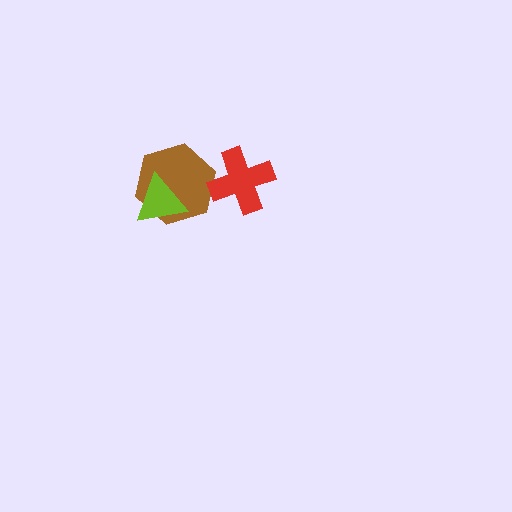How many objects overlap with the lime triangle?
1 object overlaps with the lime triangle.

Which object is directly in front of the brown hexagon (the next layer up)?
The lime triangle is directly in front of the brown hexagon.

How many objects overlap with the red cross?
1 object overlaps with the red cross.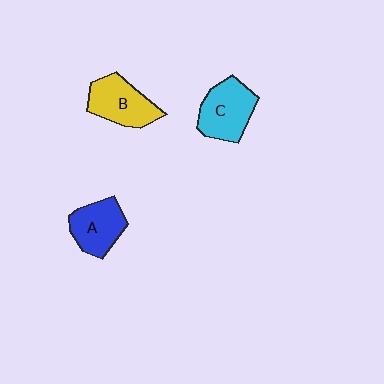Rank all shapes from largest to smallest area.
From largest to smallest: C (cyan), B (yellow), A (blue).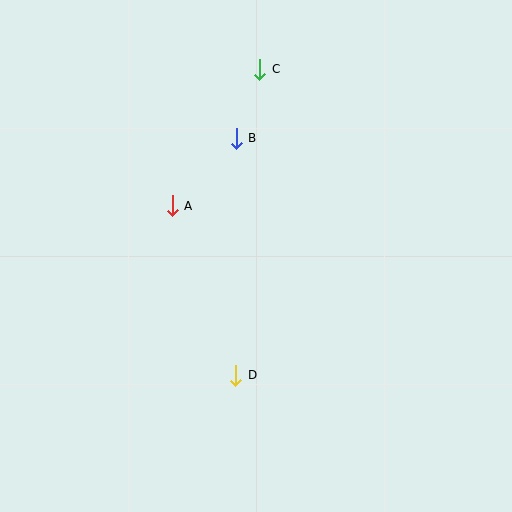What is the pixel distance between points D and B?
The distance between D and B is 237 pixels.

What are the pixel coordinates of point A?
Point A is at (172, 206).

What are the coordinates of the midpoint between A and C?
The midpoint between A and C is at (216, 137).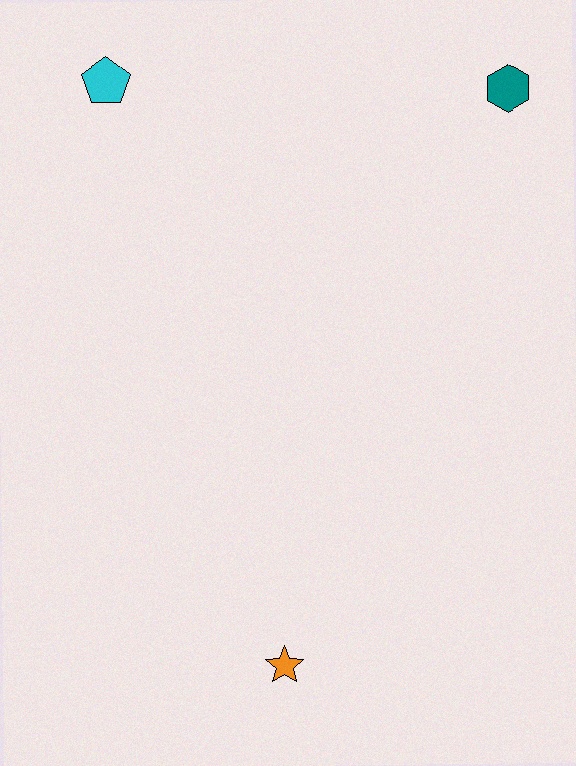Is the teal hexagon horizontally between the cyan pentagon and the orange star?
No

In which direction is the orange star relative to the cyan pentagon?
The orange star is below the cyan pentagon.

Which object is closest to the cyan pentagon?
The teal hexagon is closest to the cyan pentagon.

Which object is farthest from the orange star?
The teal hexagon is farthest from the orange star.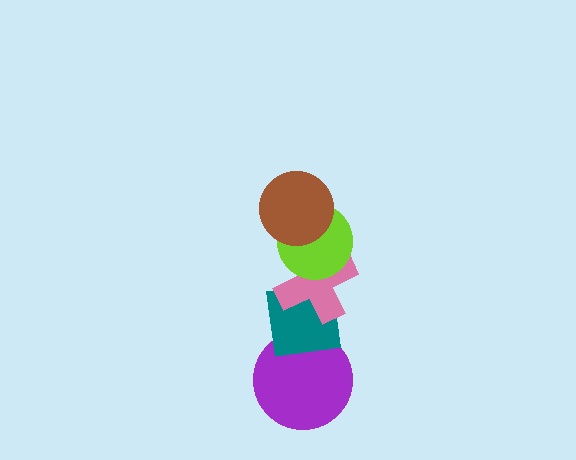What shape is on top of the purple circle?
The teal square is on top of the purple circle.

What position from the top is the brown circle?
The brown circle is 1st from the top.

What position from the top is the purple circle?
The purple circle is 5th from the top.